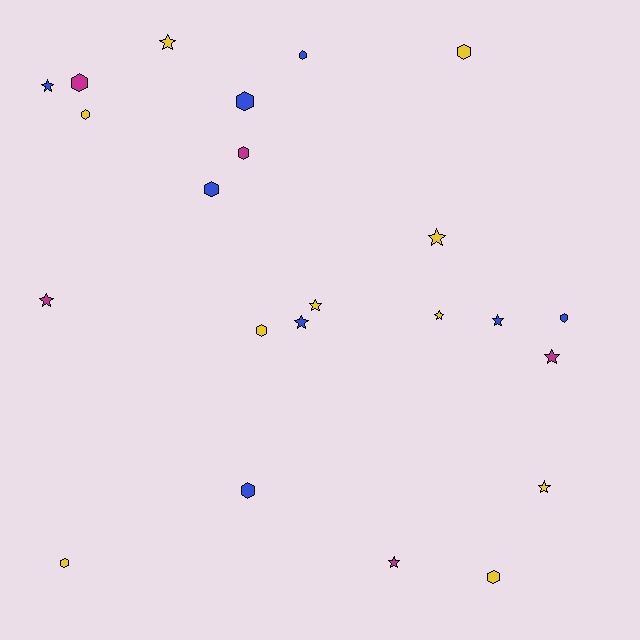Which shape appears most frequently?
Hexagon, with 12 objects.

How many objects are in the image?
There are 23 objects.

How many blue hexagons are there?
There are 5 blue hexagons.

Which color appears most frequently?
Yellow, with 10 objects.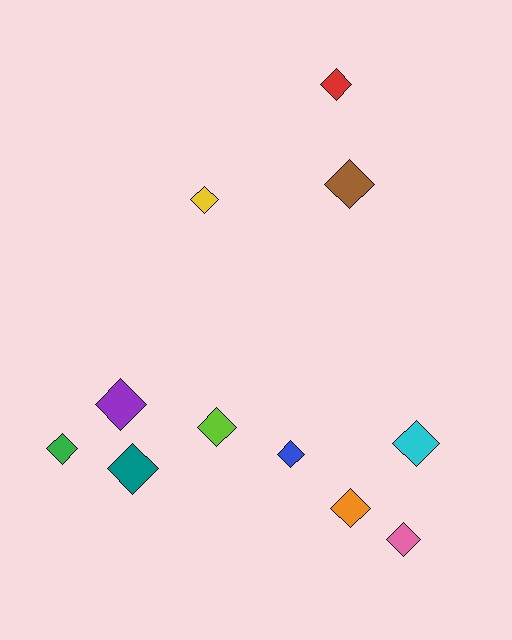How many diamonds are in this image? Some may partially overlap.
There are 11 diamonds.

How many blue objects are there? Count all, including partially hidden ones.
There is 1 blue object.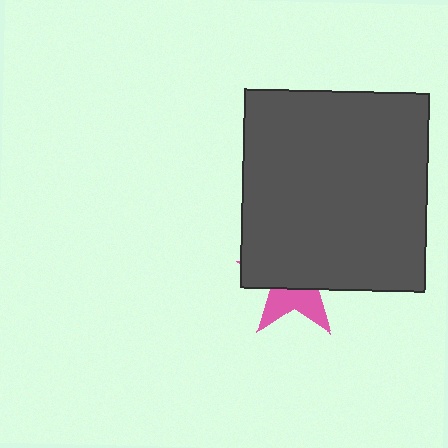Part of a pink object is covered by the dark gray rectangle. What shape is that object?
It is a star.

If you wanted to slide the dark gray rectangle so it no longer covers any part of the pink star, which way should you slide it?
Slide it up — that is the most direct way to separate the two shapes.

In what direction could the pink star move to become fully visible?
The pink star could move down. That would shift it out from behind the dark gray rectangle entirely.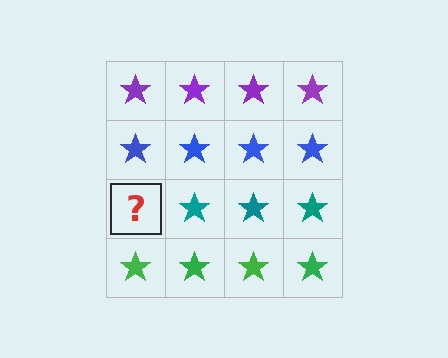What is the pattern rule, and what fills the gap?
The rule is that each row has a consistent color. The gap should be filled with a teal star.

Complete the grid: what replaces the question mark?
The question mark should be replaced with a teal star.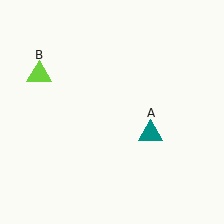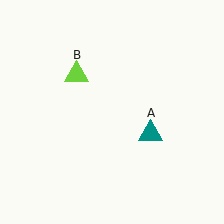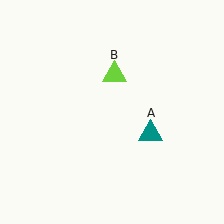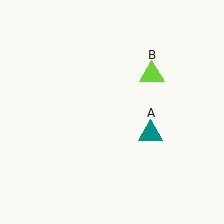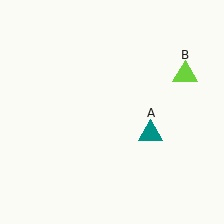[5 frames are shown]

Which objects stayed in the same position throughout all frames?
Teal triangle (object A) remained stationary.